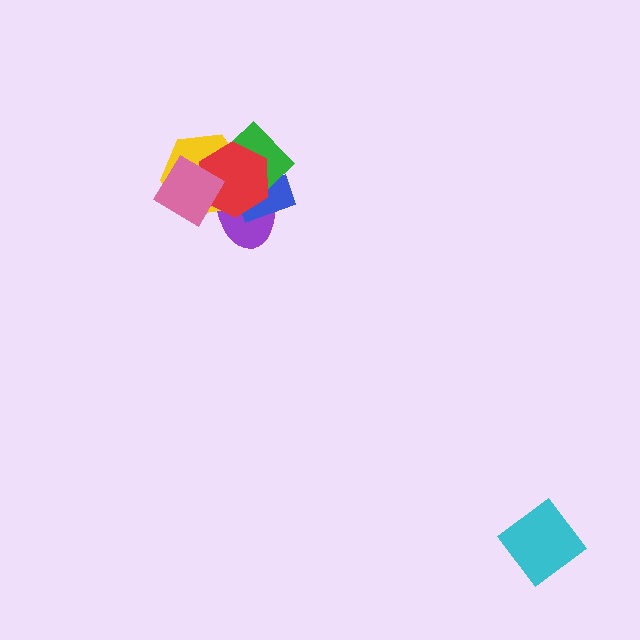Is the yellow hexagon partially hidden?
Yes, it is partially covered by another shape.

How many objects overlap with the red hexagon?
5 objects overlap with the red hexagon.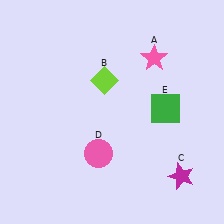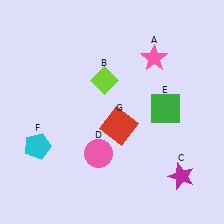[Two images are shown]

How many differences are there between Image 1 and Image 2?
There are 2 differences between the two images.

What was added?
A cyan pentagon (F), a red square (G) were added in Image 2.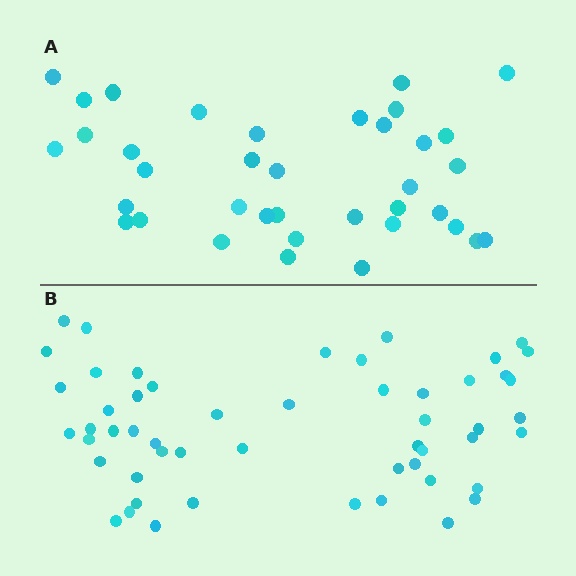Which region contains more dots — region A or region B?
Region B (the bottom region) has more dots.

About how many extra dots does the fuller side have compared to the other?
Region B has approximately 15 more dots than region A.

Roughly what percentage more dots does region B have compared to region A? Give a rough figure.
About 45% more.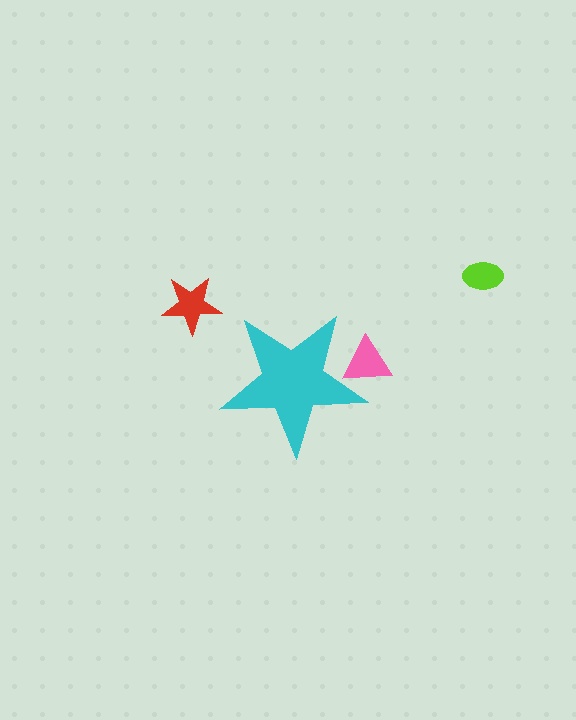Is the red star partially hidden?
No, the red star is fully visible.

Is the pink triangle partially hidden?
Yes, the pink triangle is partially hidden behind the cyan star.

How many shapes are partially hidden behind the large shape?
1 shape is partially hidden.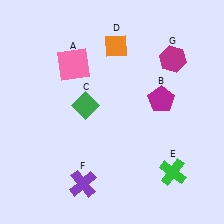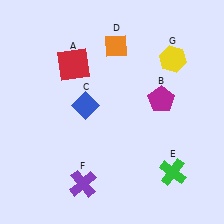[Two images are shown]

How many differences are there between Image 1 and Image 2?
There are 3 differences between the two images.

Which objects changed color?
A changed from pink to red. C changed from green to blue. G changed from magenta to yellow.